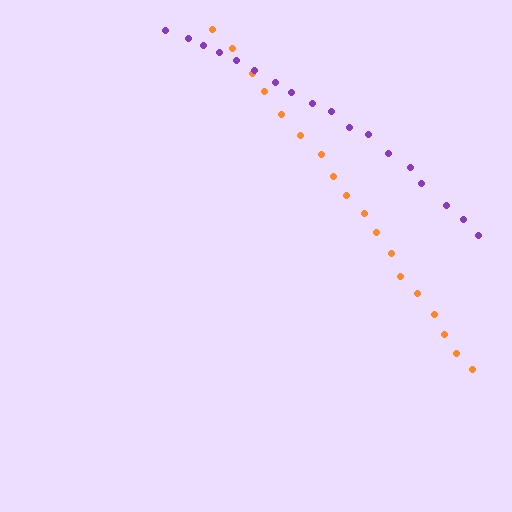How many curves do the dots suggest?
There are 2 distinct paths.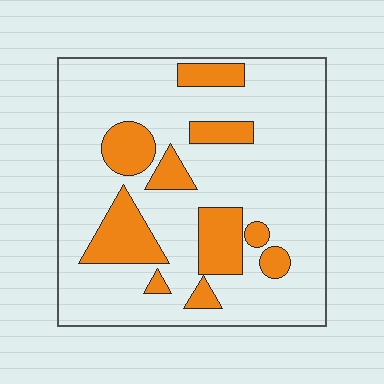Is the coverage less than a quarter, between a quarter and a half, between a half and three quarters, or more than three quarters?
Less than a quarter.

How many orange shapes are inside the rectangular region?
10.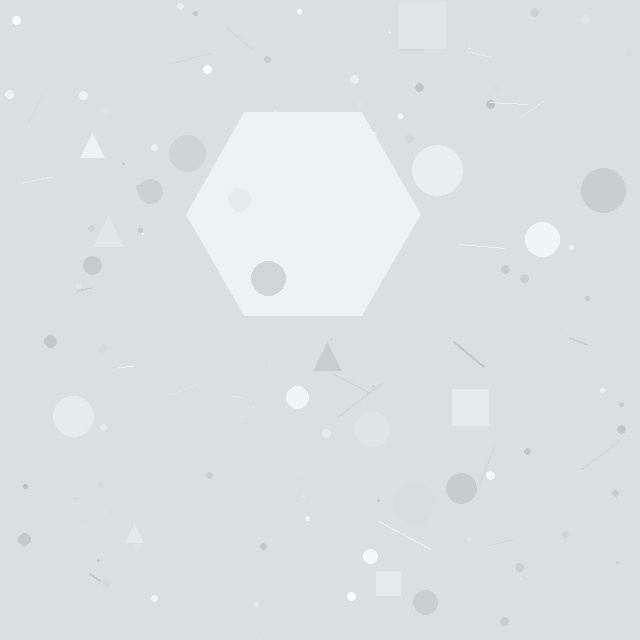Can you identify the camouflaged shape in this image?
The camouflaged shape is a hexagon.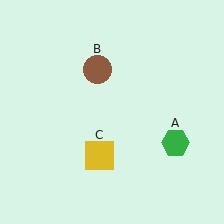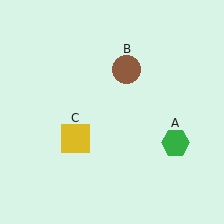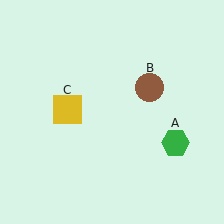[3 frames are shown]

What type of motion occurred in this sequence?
The brown circle (object B), yellow square (object C) rotated clockwise around the center of the scene.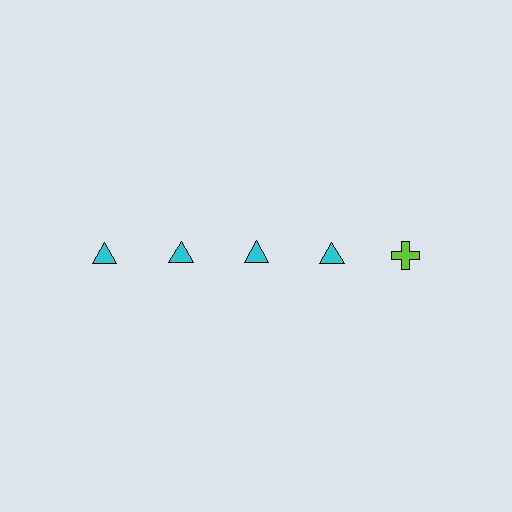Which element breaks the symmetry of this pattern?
The lime cross in the top row, rightmost column breaks the symmetry. All other shapes are cyan triangles.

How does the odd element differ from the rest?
It differs in both color (lime instead of cyan) and shape (cross instead of triangle).